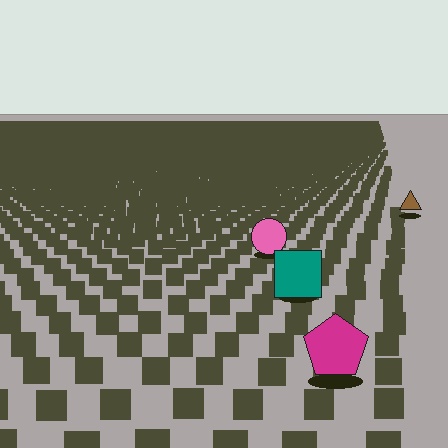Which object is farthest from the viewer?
The brown triangle is farthest from the viewer. It appears smaller and the ground texture around it is denser.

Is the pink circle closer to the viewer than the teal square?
No. The teal square is closer — you can tell from the texture gradient: the ground texture is coarser near it.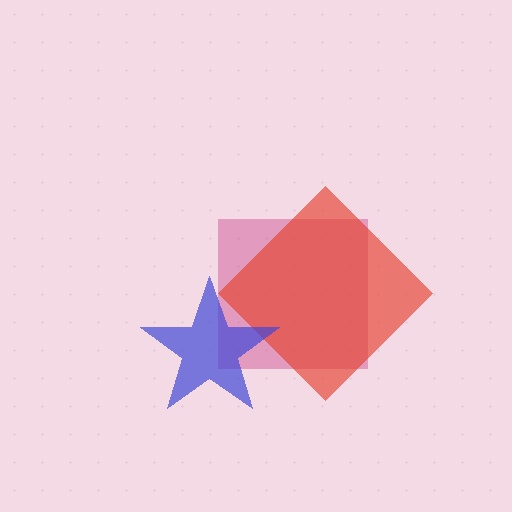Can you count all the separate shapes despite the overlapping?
Yes, there are 3 separate shapes.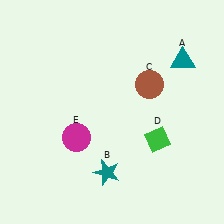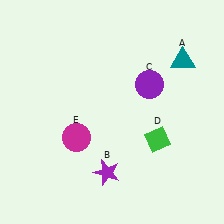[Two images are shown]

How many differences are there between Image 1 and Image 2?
There are 2 differences between the two images.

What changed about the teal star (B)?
In Image 1, B is teal. In Image 2, it changed to purple.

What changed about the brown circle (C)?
In Image 1, C is brown. In Image 2, it changed to purple.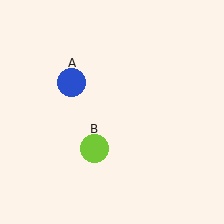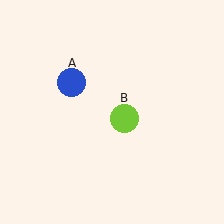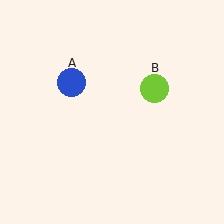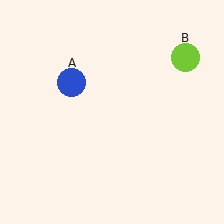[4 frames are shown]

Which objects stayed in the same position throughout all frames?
Blue circle (object A) remained stationary.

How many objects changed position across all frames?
1 object changed position: lime circle (object B).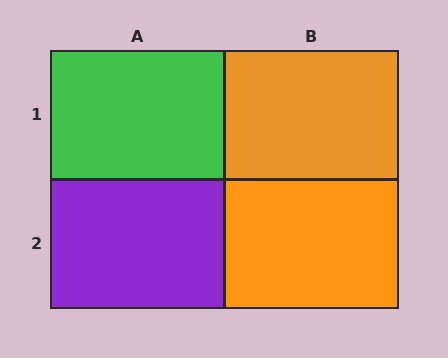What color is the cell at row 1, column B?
Orange.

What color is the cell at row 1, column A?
Green.